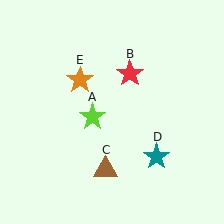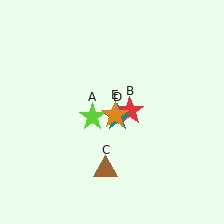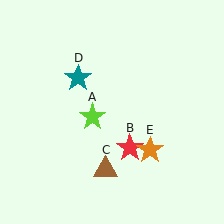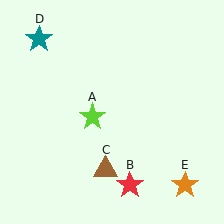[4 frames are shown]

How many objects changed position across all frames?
3 objects changed position: red star (object B), teal star (object D), orange star (object E).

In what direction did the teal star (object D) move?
The teal star (object D) moved up and to the left.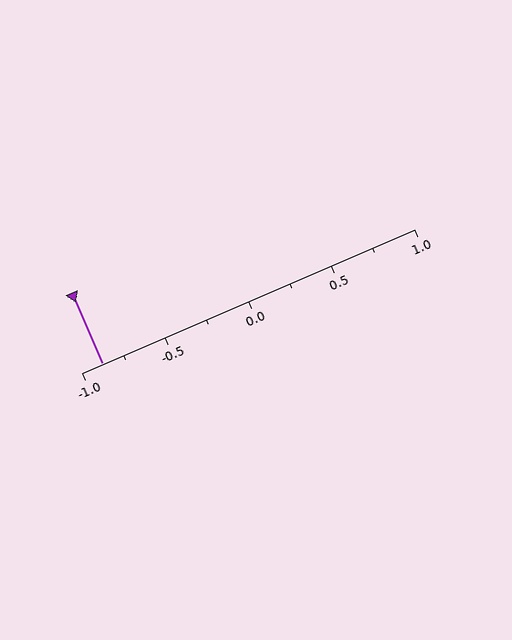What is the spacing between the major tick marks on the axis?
The major ticks are spaced 0.5 apart.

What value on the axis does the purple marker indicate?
The marker indicates approximately -0.88.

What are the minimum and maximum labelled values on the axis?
The axis runs from -1.0 to 1.0.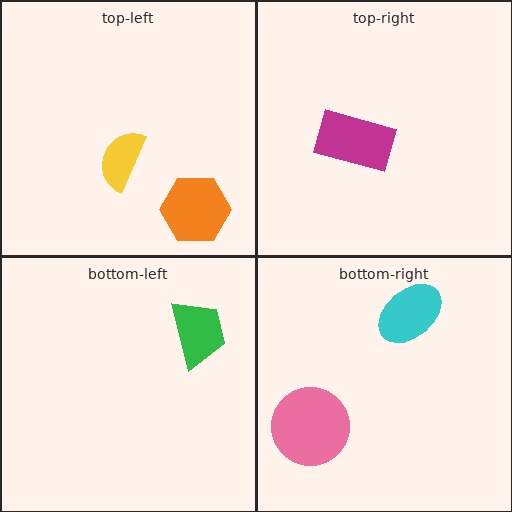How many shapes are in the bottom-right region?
2.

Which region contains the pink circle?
The bottom-right region.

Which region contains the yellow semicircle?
The top-left region.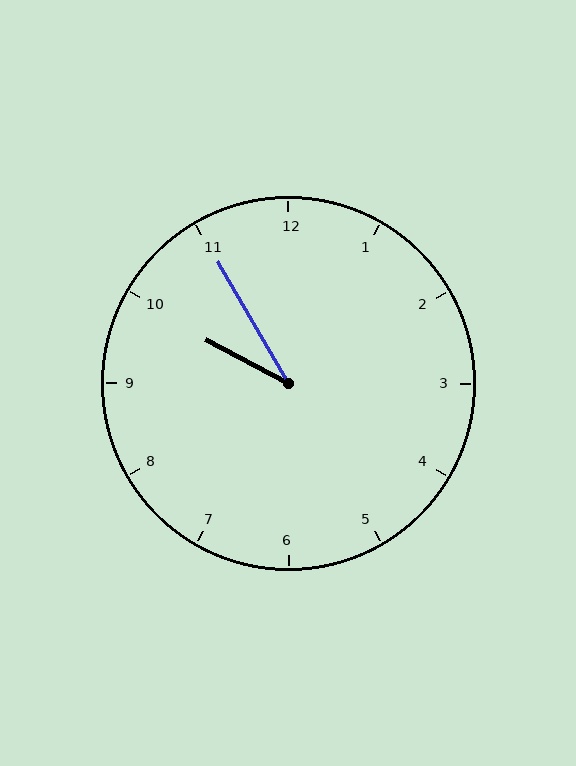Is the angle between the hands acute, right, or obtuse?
It is acute.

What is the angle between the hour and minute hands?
Approximately 32 degrees.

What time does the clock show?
9:55.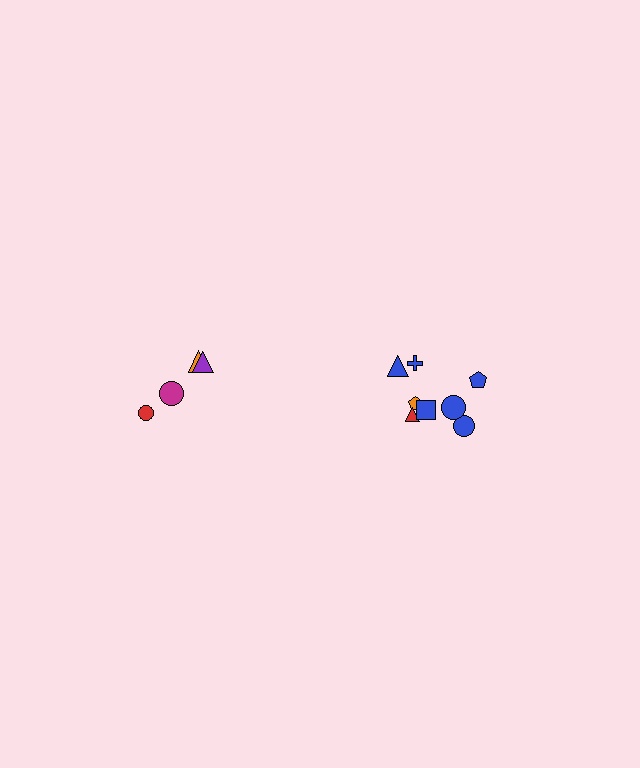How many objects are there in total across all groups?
There are 12 objects.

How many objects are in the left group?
There are 4 objects.